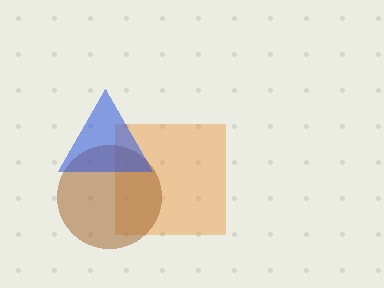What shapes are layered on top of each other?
The layered shapes are: an orange square, a brown circle, a blue triangle.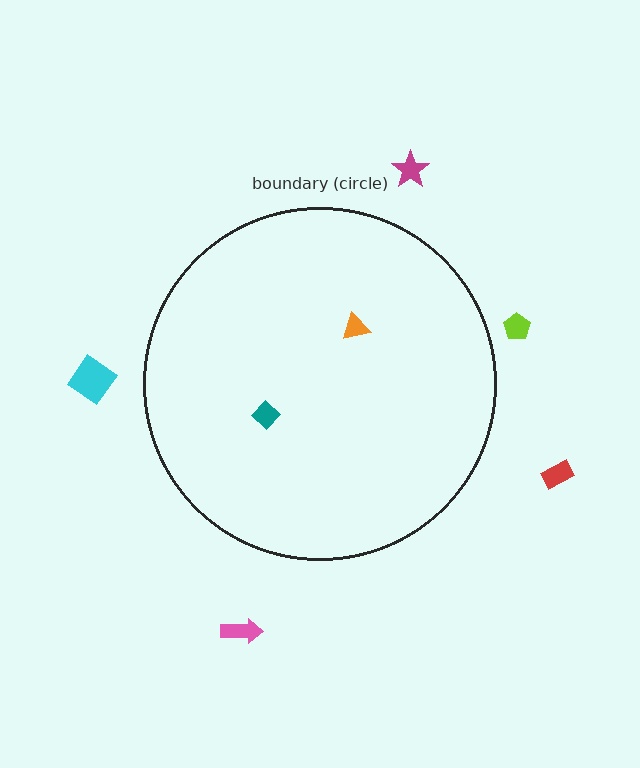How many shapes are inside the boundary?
2 inside, 5 outside.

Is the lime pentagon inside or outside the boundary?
Outside.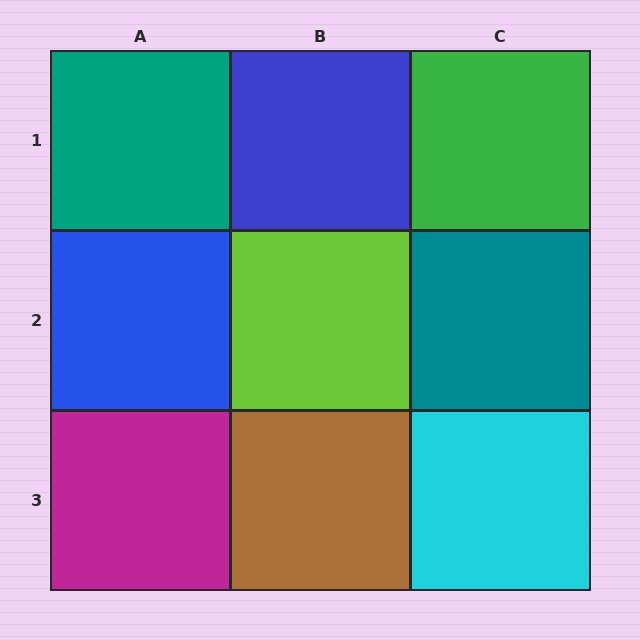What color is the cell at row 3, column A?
Magenta.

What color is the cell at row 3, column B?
Brown.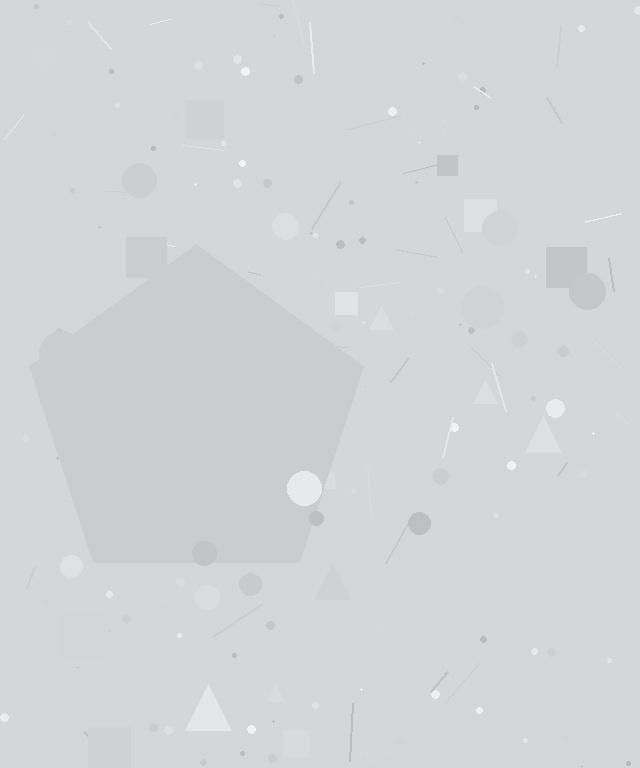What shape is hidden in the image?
A pentagon is hidden in the image.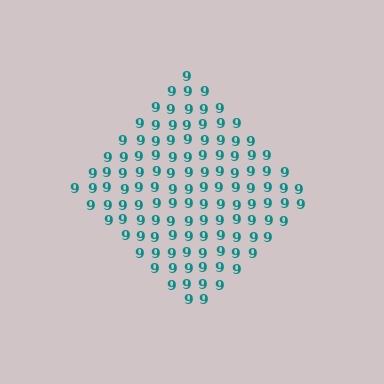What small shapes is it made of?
It is made of small digit 9's.